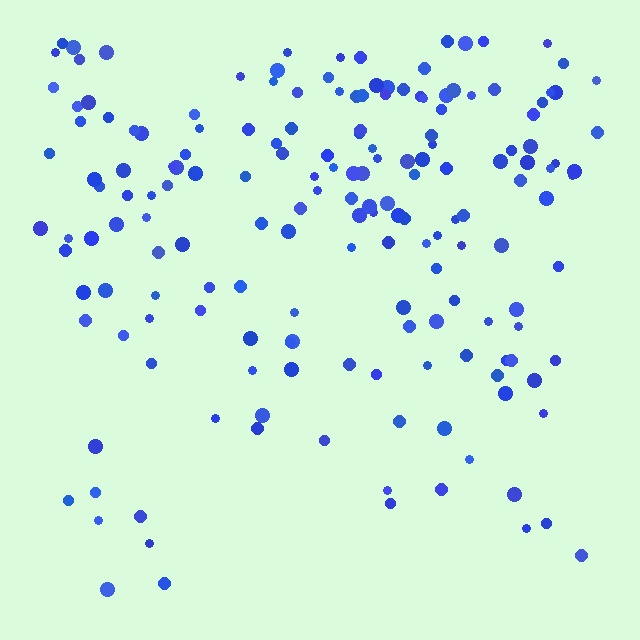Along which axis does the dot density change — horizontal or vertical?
Vertical.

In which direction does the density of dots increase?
From bottom to top, with the top side densest.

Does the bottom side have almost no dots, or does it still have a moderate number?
Still a moderate number, just noticeably fewer than the top.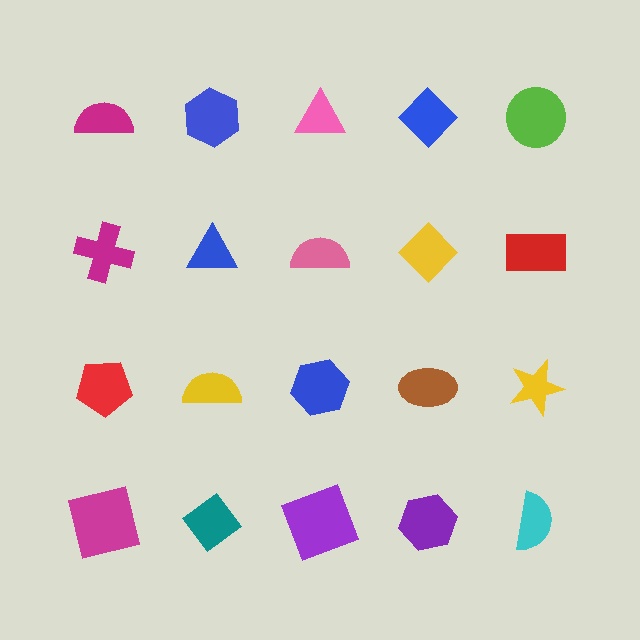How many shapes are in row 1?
5 shapes.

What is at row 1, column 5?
A lime circle.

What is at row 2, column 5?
A red rectangle.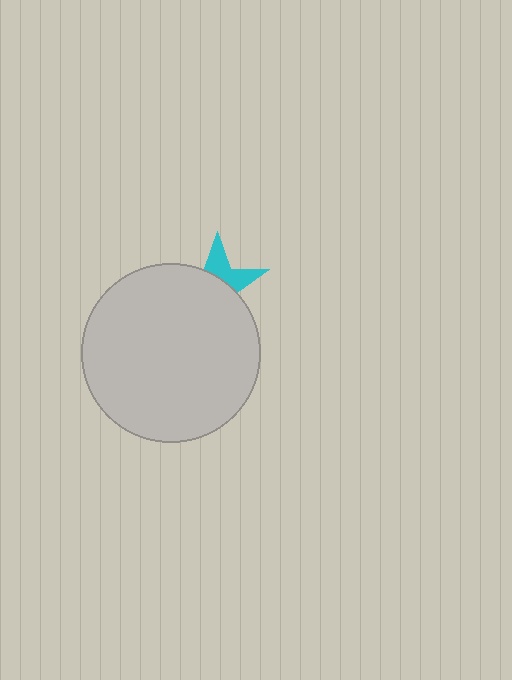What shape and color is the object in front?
The object in front is a light gray circle.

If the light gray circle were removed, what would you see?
You would see the complete cyan star.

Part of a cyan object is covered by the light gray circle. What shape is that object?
It is a star.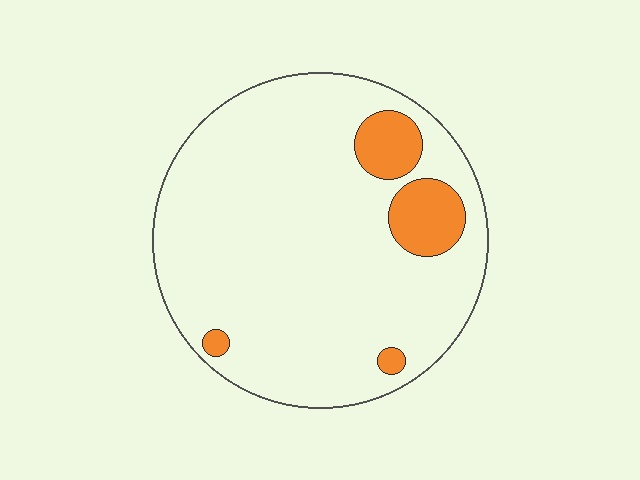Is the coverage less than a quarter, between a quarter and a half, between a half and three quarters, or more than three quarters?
Less than a quarter.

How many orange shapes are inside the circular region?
4.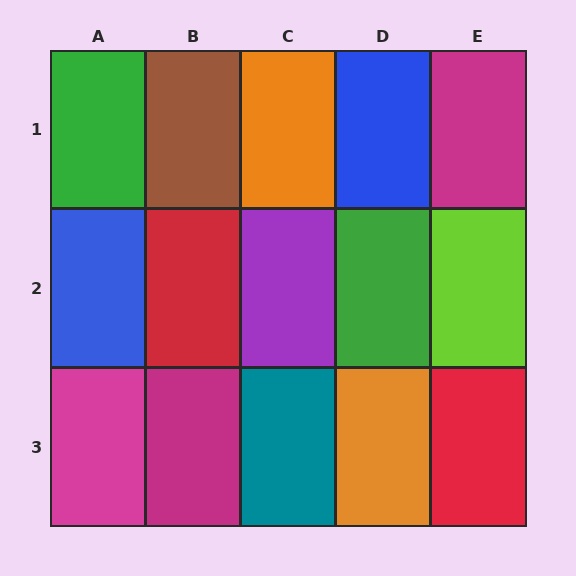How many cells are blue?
2 cells are blue.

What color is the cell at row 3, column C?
Teal.